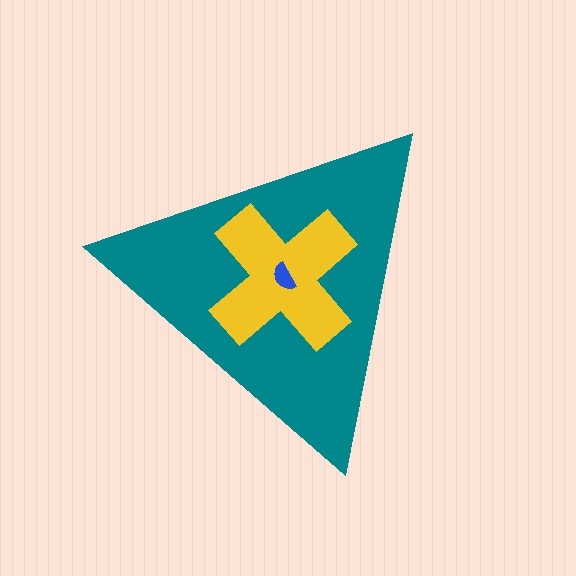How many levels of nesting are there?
3.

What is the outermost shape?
The teal triangle.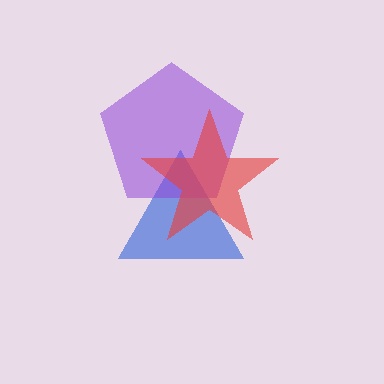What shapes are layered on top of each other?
The layered shapes are: a blue triangle, a purple pentagon, a red star.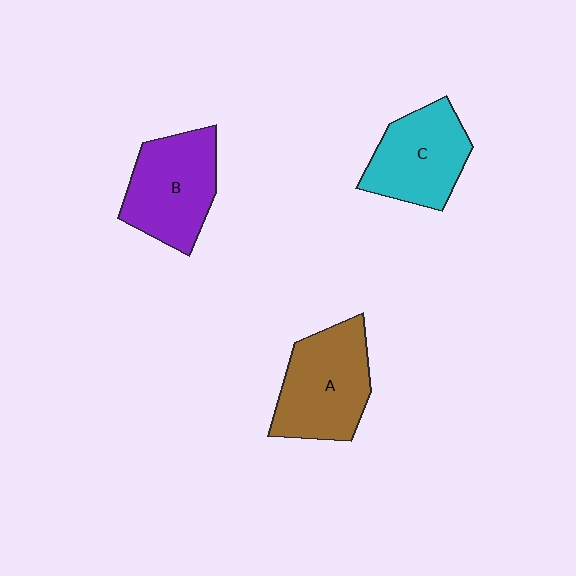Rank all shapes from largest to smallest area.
From largest to smallest: A (brown), B (purple), C (cyan).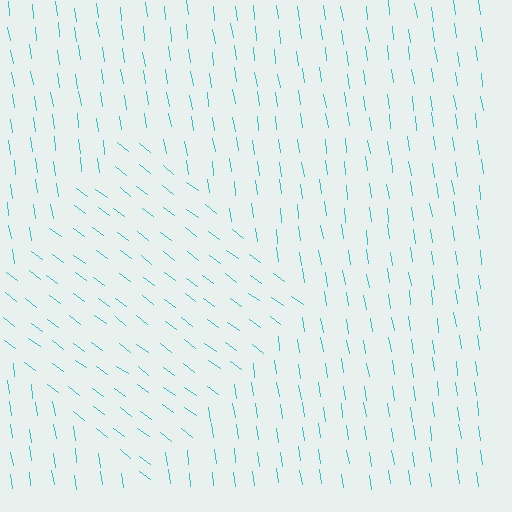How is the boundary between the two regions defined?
The boundary is defined purely by a change in line orientation (approximately 45 degrees difference). All lines are the same color and thickness.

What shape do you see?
I see a diamond.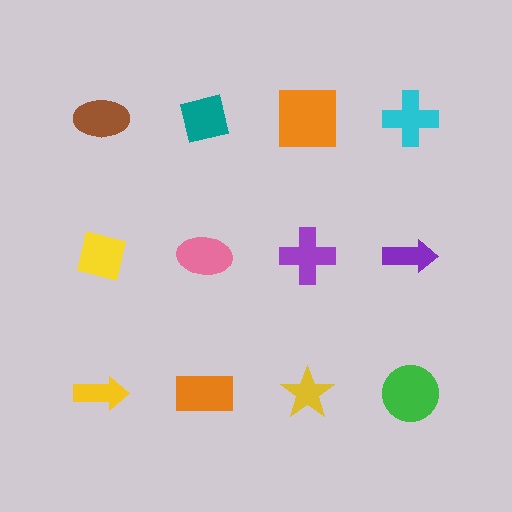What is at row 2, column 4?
A purple arrow.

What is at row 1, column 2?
A teal square.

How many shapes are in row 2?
4 shapes.